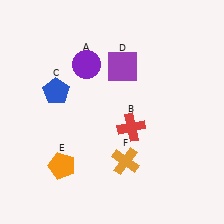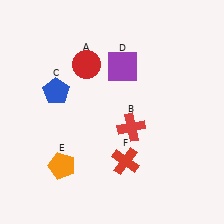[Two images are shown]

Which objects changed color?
A changed from purple to red. F changed from orange to red.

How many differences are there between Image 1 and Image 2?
There are 2 differences between the two images.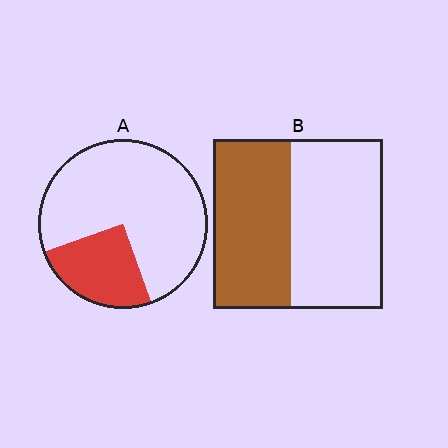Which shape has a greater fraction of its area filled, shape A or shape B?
Shape B.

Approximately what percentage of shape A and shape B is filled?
A is approximately 25% and B is approximately 45%.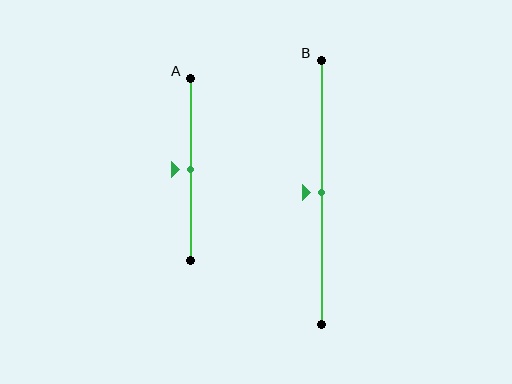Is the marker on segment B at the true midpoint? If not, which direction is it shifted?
Yes, the marker on segment B is at the true midpoint.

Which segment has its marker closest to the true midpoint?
Segment A has its marker closest to the true midpoint.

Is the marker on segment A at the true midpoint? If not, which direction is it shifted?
Yes, the marker on segment A is at the true midpoint.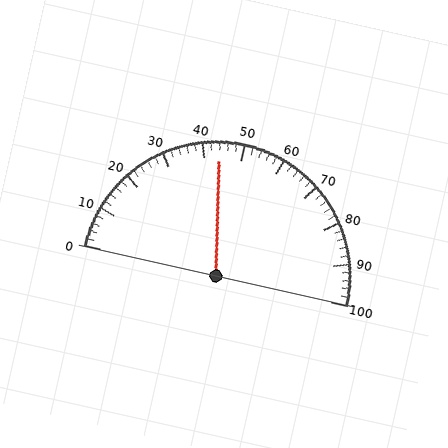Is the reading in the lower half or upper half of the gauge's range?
The reading is in the lower half of the range (0 to 100).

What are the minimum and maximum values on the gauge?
The gauge ranges from 0 to 100.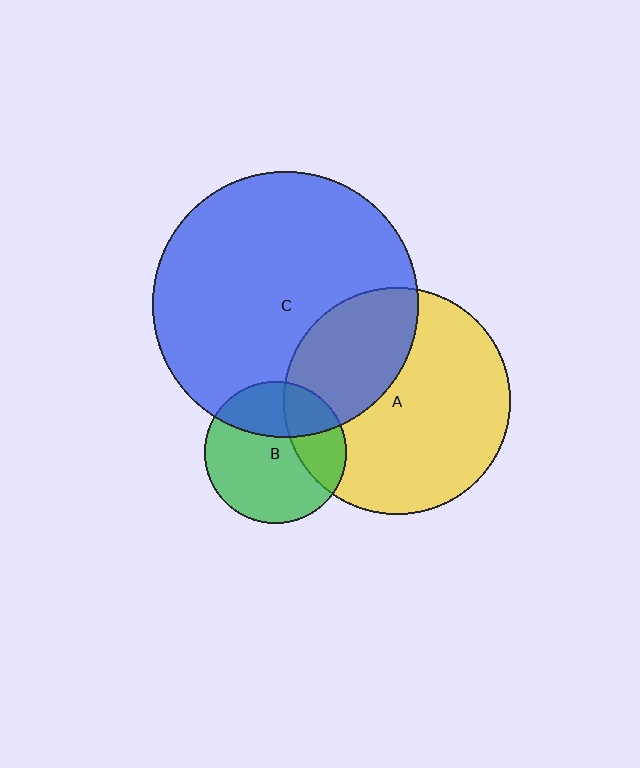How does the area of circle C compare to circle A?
Approximately 1.4 times.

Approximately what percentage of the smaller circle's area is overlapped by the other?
Approximately 30%.